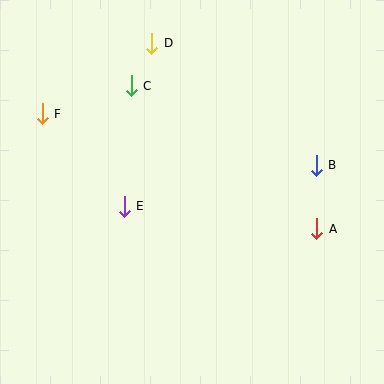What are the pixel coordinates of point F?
Point F is at (42, 114).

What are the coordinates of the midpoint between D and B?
The midpoint between D and B is at (234, 104).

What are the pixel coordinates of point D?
Point D is at (152, 43).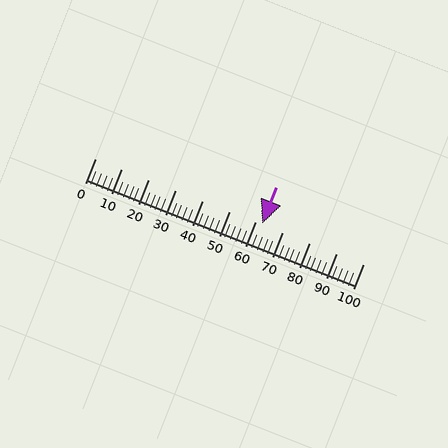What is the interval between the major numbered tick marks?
The major tick marks are spaced 10 units apart.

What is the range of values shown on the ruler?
The ruler shows values from 0 to 100.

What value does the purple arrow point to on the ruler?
The purple arrow points to approximately 62.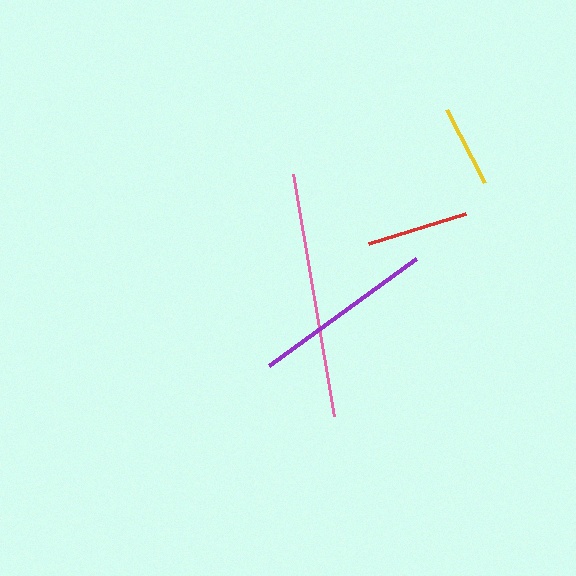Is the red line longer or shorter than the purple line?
The purple line is longer than the red line.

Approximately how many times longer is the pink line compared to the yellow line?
The pink line is approximately 3.0 times the length of the yellow line.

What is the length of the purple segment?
The purple segment is approximately 182 pixels long.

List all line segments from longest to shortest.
From longest to shortest: pink, purple, red, yellow.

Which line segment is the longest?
The pink line is the longest at approximately 246 pixels.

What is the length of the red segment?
The red segment is approximately 101 pixels long.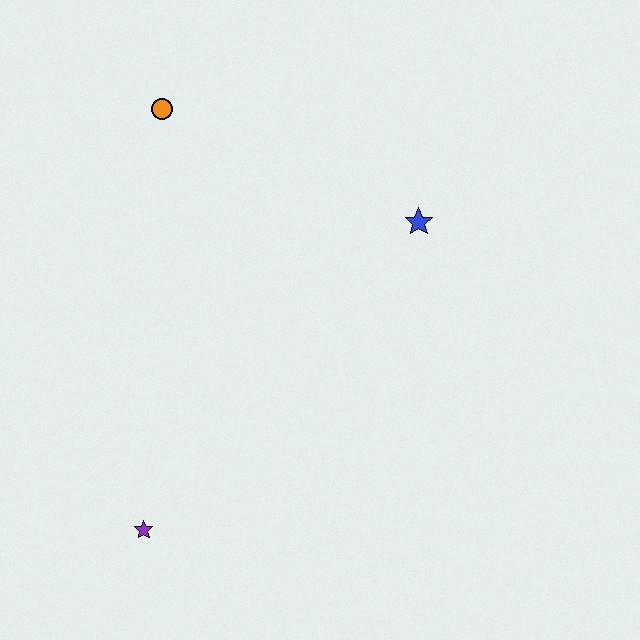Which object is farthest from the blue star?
The purple star is farthest from the blue star.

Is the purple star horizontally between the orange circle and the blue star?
No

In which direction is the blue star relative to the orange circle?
The blue star is to the right of the orange circle.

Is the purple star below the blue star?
Yes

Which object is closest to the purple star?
The blue star is closest to the purple star.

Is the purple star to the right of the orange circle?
No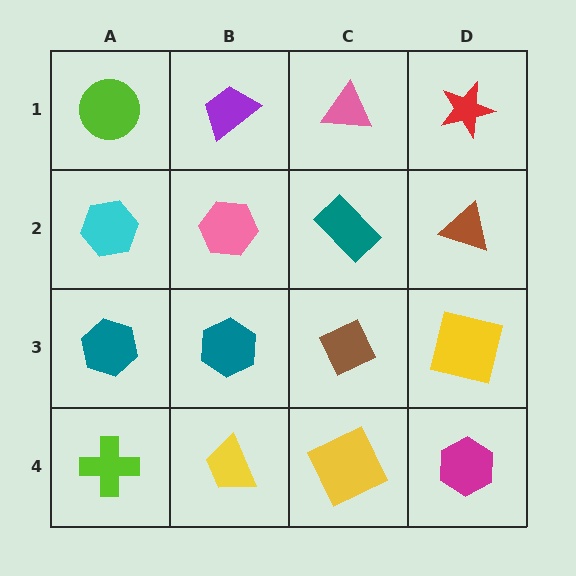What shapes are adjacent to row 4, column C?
A brown diamond (row 3, column C), a yellow trapezoid (row 4, column B), a magenta hexagon (row 4, column D).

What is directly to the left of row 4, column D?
A yellow square.